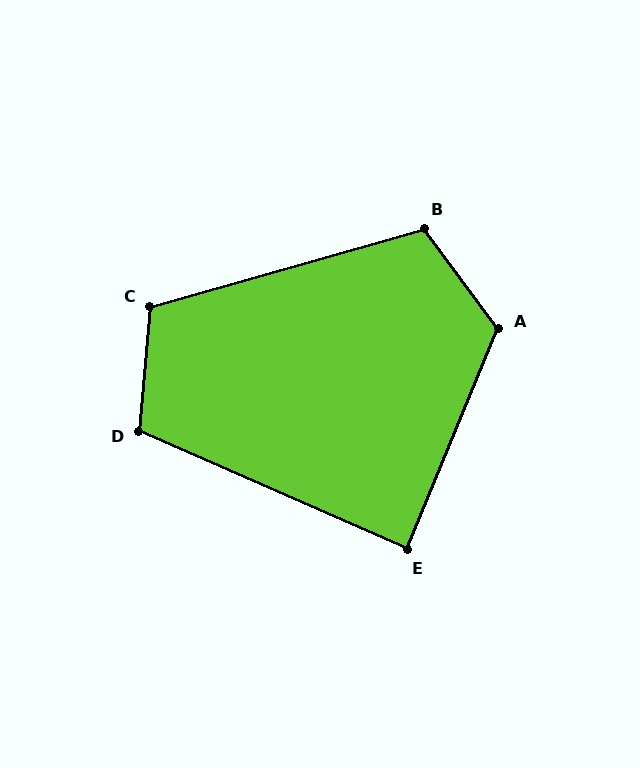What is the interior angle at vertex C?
Approximately 111 degrees (obtuse).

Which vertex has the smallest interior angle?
E, at approximately 89 degrees.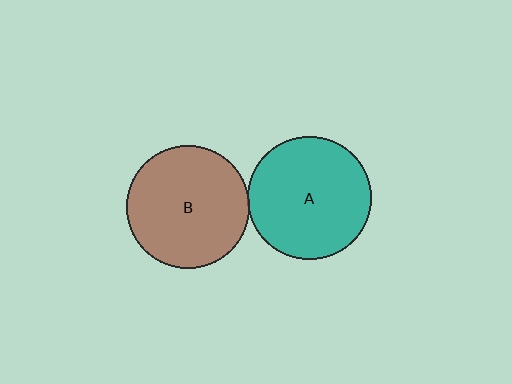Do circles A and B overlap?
Yes.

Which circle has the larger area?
Circle A (teal).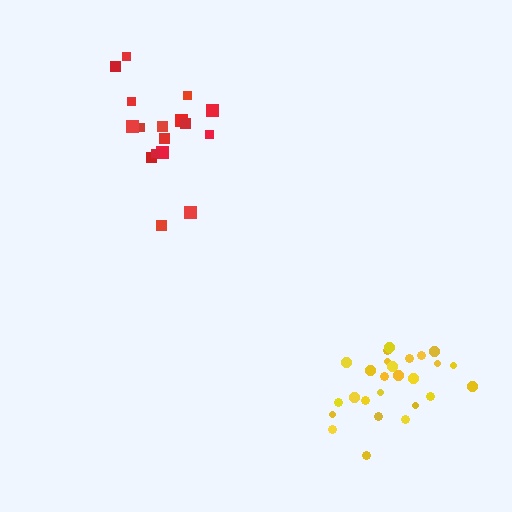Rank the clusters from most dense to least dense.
yellow, red.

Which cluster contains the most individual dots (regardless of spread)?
Yellow (26).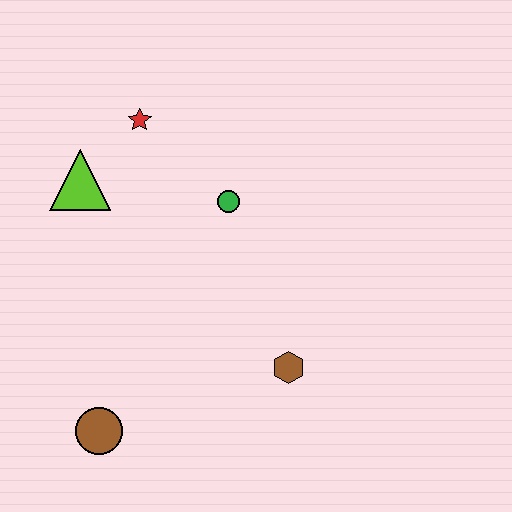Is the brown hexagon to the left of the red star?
No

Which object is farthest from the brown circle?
The red star is farthest from the brown circle.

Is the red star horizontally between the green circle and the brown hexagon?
No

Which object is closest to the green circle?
The red star is closest to the green circle.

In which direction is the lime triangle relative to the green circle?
The lime triangle is to the left of the green circle.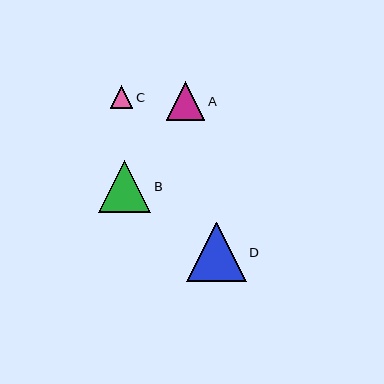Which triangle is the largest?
Triangle D is the largest with a size of approximately 59 pixels.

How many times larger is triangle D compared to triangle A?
Triangle D is approximately 1.5 times the size of triangle A.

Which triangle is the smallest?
Triangle C is the smallest with a size of approximately 23 pixels.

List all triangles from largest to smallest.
From largest to smallest: D, B, A, C.